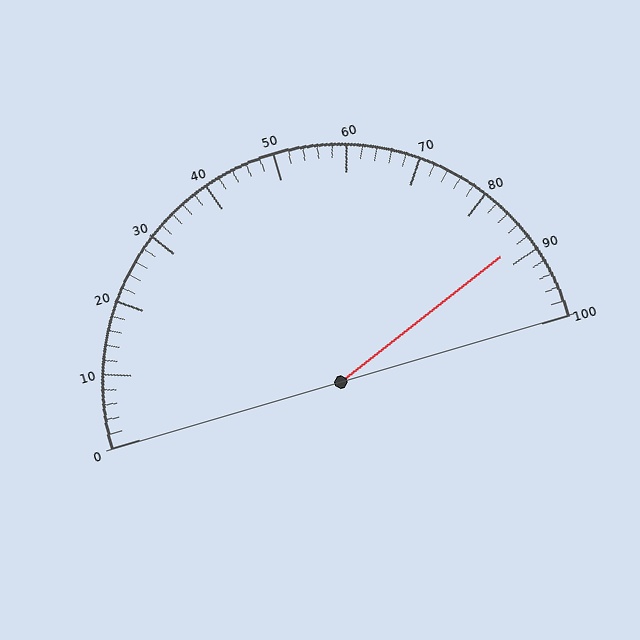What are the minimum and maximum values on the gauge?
The gauge ranges from 0 to 100.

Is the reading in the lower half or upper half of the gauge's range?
The reading is in the upper half of the range (0 to 100).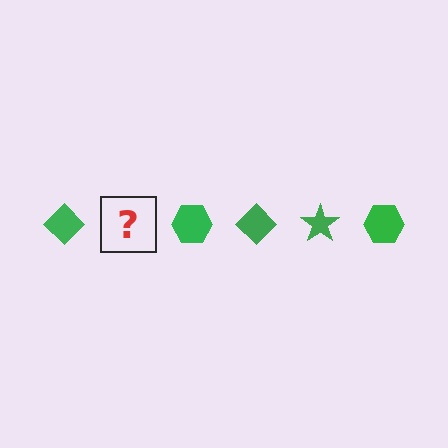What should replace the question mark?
The question mark should be replaced with a green star.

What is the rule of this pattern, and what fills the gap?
The rule is that the pattern cycles through diamond, star, hexagon shapes in green. The gap should be filled with a green star.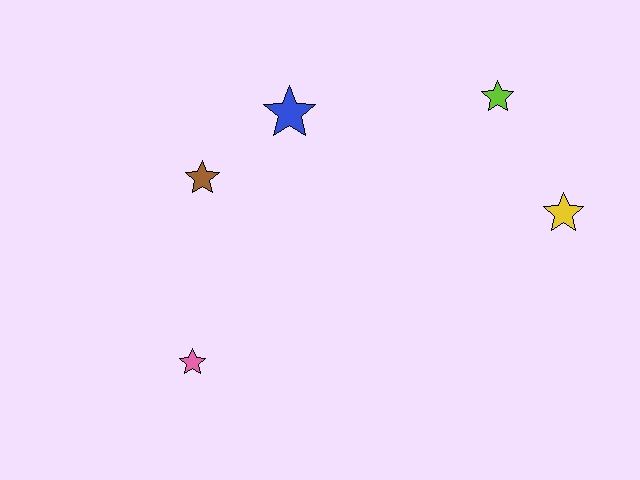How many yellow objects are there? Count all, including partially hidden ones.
There is 1 yellow object.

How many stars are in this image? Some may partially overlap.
There are 5 stars.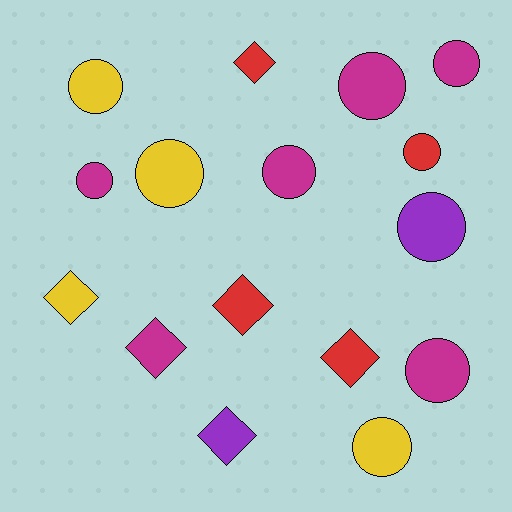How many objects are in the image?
There are 16 objects.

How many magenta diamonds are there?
There is 1 magenta diamond.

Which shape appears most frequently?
Circle, with 10 objects.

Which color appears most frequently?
Magenta, with 6 objects.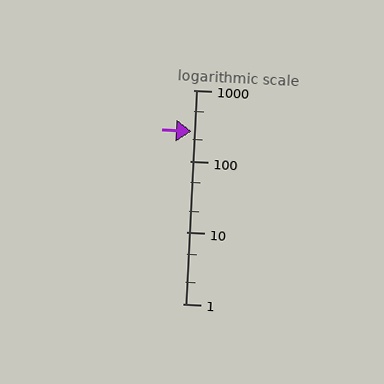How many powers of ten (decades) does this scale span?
The scale spans 3 decades, from 1 to 1000.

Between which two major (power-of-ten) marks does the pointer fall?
The pointer is between 100 and 1000.